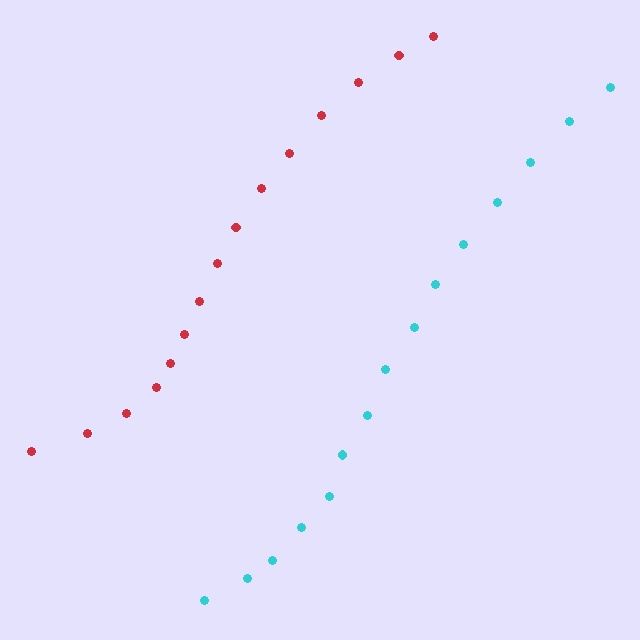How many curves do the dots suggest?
There are 2 distinct paths.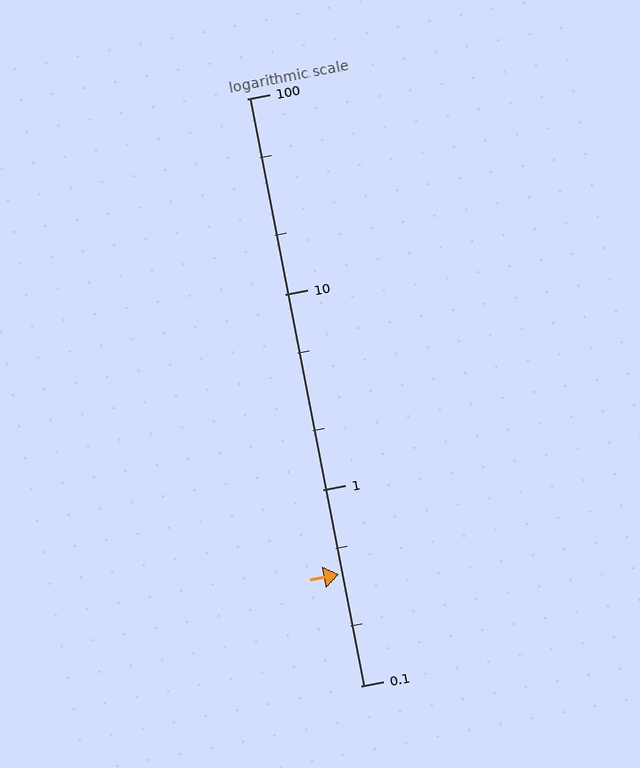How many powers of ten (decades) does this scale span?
The scale spans 3 decades, from 0.1 to 100.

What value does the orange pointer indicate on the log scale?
The pointer indicates approximately 0.37.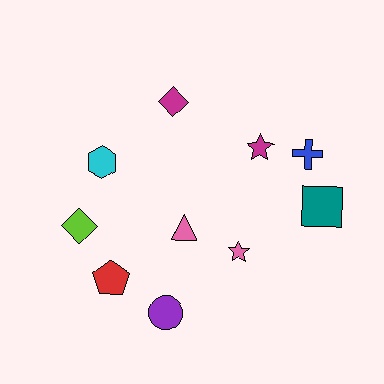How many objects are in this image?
There are 10 objects.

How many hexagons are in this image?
There is 1 hexagon.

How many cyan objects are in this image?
There is 1 cyan object.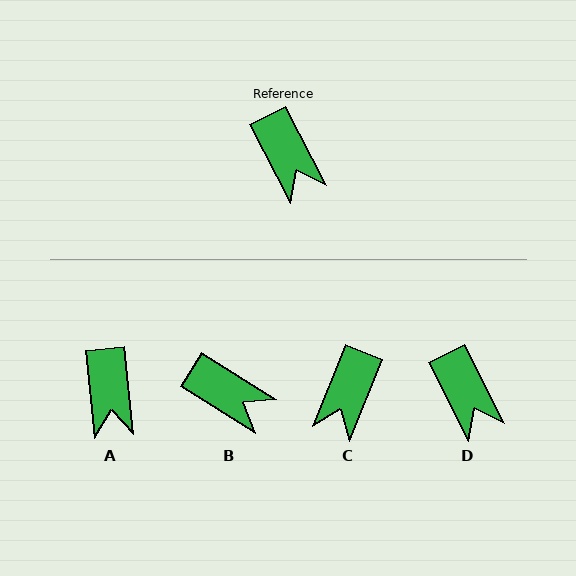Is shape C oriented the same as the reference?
No, it is off by about 50 degrees.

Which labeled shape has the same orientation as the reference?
D.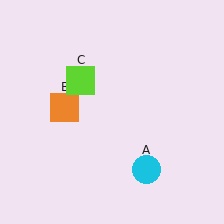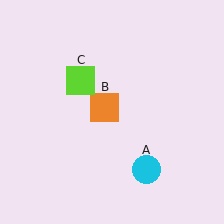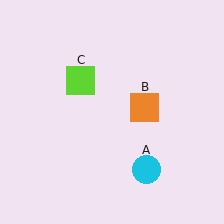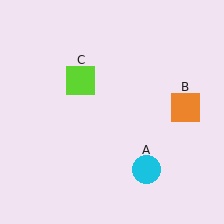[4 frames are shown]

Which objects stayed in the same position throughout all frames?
Cyan circle (object A) and lime square (object C) remained stationary.